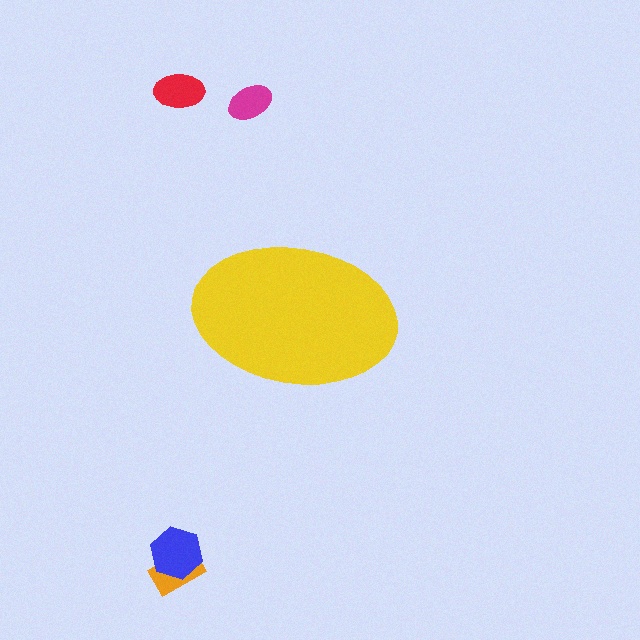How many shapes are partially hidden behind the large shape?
0 shapes are partially hidden.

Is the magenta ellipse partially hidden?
No, the magenta ellipse is fully visible.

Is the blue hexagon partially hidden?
No, the blue hexagon is fully visible.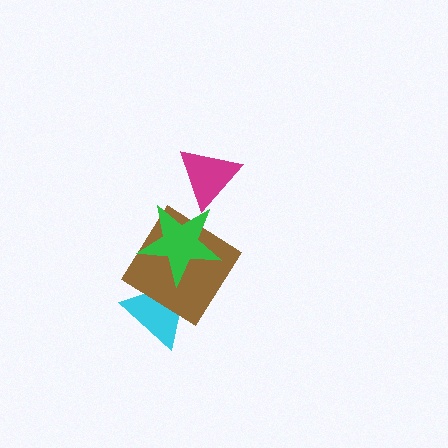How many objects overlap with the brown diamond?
2 objects overlap with the brown diamond.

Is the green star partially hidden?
No, no other shape covers it.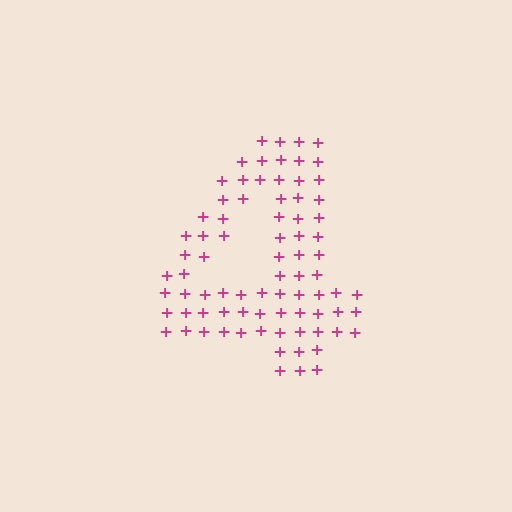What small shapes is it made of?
It is made of small plus signs.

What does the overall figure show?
The overall figure shows the digit 4.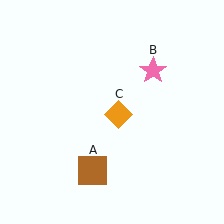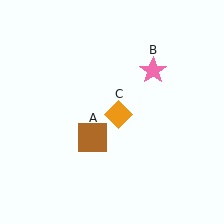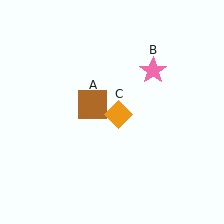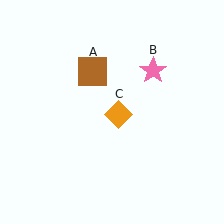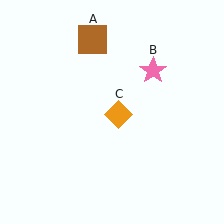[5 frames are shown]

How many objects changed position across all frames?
1 object changed position: brown square (object A).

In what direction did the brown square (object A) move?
The brown square (object A) moved up.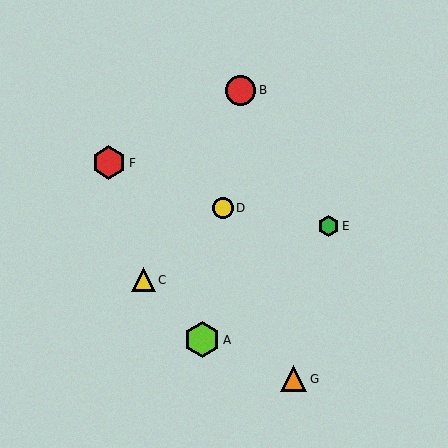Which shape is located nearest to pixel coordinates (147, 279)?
The yellow triangle (labeled C) at (143, 280) is nearest to that location.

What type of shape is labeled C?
Shape C is a yellow triangle.